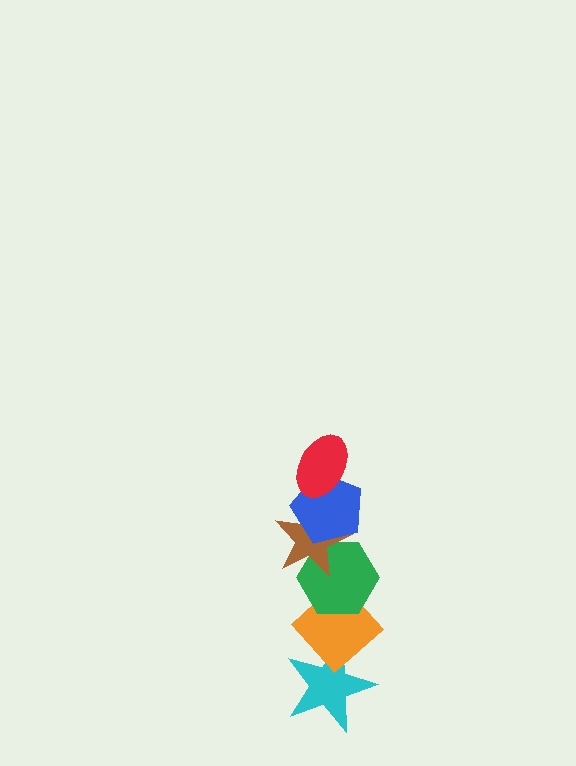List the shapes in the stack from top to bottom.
From top to bottom: the red ellipse, the blue pentagon, the brown star, the green hexagon, the orange diamond, the cyan star.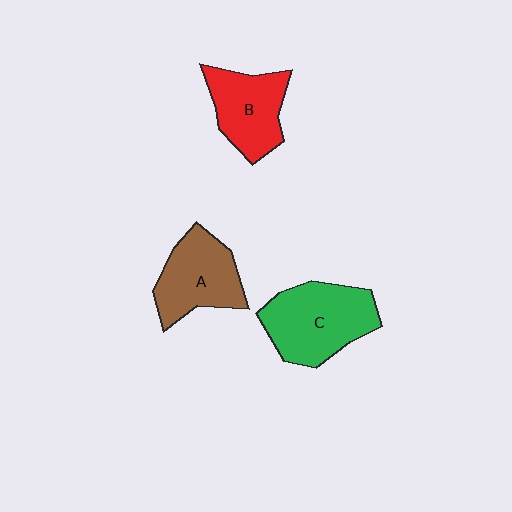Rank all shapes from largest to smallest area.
From largest to smallest: C (green), A (brown), B (red).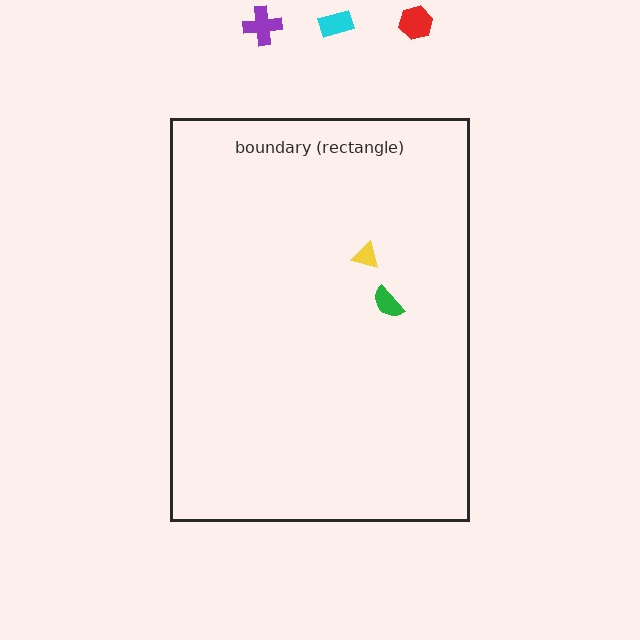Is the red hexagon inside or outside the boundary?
Outside.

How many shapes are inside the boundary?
2 inside, 3 outside.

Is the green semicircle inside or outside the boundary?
Inside.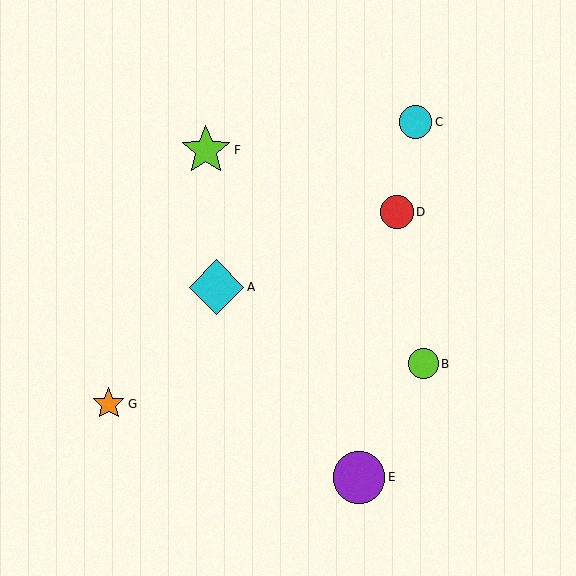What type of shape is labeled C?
Shape C is a cyan circle.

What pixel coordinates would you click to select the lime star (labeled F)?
Click at (206, 150) to select the lime star F.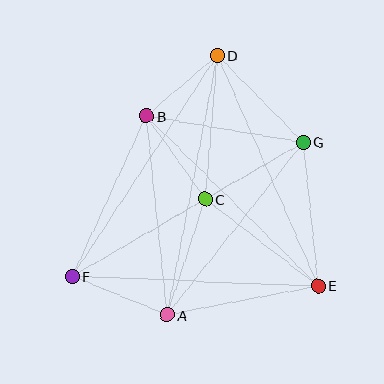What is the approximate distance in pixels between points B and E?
The distance between B and E is approximately 242 pixels.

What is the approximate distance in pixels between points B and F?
The distance between B and F is approximately 177 pixels.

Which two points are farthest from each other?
Points F and G are farthest from each other.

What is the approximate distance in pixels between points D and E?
The distance between D and E is approximately 252 pixels.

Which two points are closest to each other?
Points B and D are closest to each other.